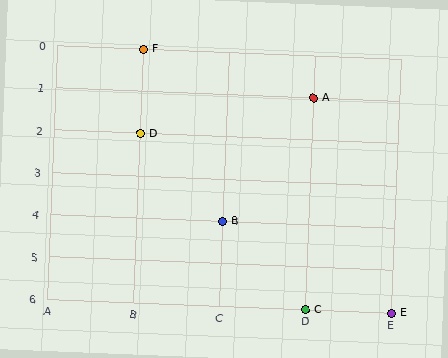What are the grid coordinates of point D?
Point D is at grid coordinates (B, 2).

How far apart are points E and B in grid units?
Points E and B are 2 columns and 2 rows apart (about 2.8 grid units diagonally).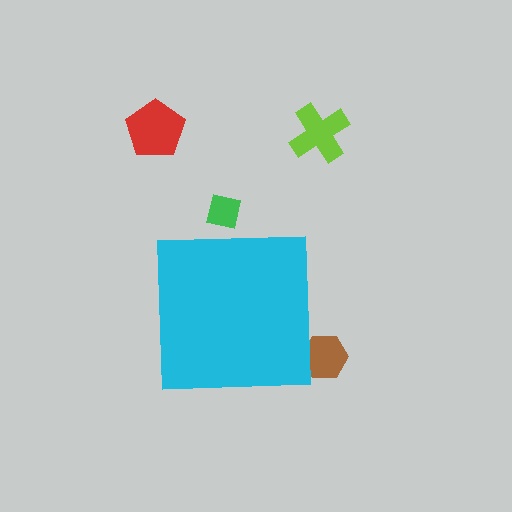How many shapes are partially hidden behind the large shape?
2 shapes are partially hidden.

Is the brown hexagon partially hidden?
Yes, the brown hexagon is partially hidden behind the cyan square.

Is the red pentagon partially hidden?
No, the red pentagon is fully visible.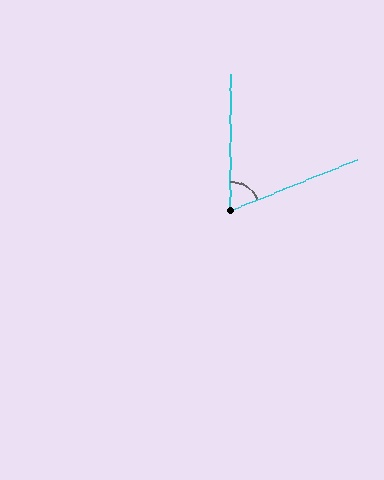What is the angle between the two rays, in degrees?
Approximately 68 degrees.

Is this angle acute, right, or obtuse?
It is acute.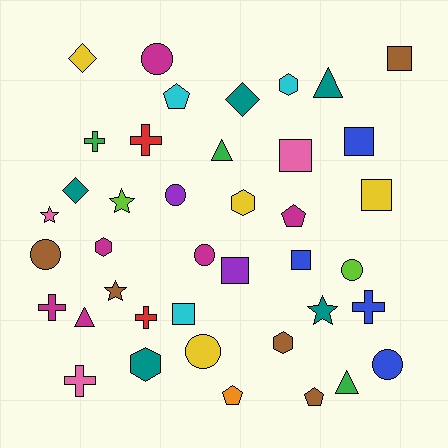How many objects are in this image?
There are 40 objects.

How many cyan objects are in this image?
There are 3 cyan objects.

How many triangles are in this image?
There are 4 triangles.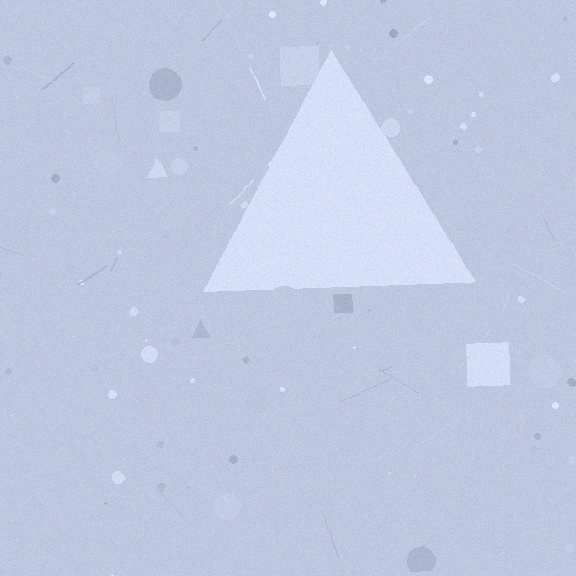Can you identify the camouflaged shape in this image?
The camouflaged shape is a triangle.